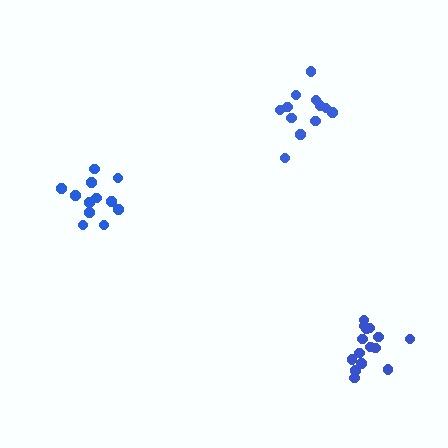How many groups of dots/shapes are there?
There are 3 groups.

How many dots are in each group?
Group 1: 12 dots, Group 2: 15 dots, Group 3: 12 dots (39 total).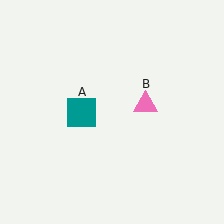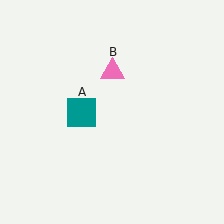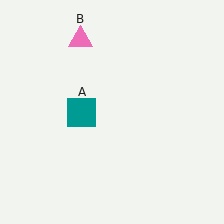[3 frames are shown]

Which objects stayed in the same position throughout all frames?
Teal square (object A) remained stationary.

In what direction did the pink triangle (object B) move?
The pink triangle (object B) moved up and to the left.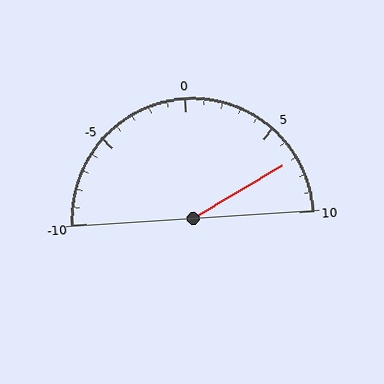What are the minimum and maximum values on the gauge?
The gauge ranges from -10 to 10.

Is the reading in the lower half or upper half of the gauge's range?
The reading is in the upper half of the range (-10 to 10).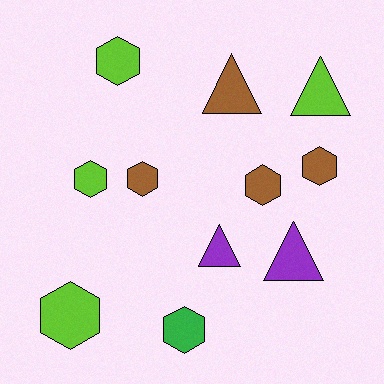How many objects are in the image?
There are 11 objects.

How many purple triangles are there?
There are 2 purple triangles.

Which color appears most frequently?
Brown, with 4 objects.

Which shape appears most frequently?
Hexagon, with 7 objects.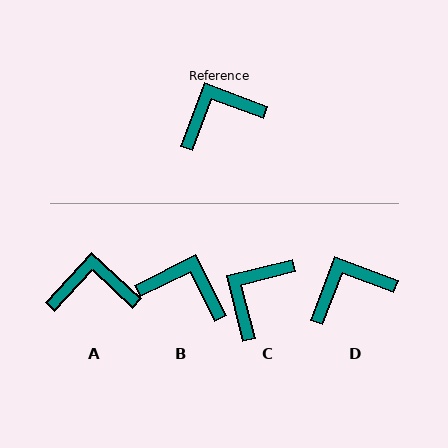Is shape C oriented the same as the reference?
No, it is off by about 34 degrees.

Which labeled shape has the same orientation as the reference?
D.